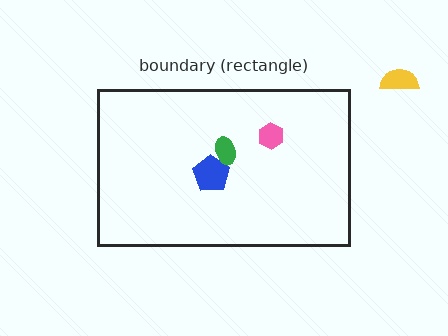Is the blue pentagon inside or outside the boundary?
Inside.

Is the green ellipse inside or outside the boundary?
Inside.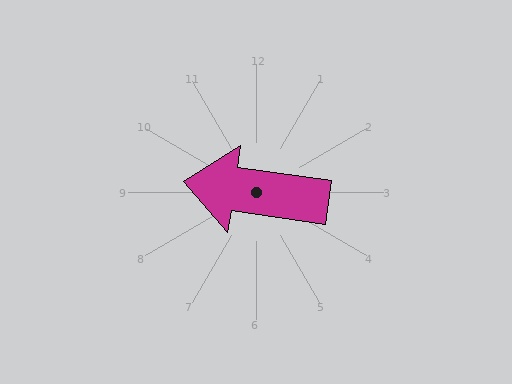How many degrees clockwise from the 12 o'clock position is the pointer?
Approximately 278 degrees.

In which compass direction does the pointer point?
West.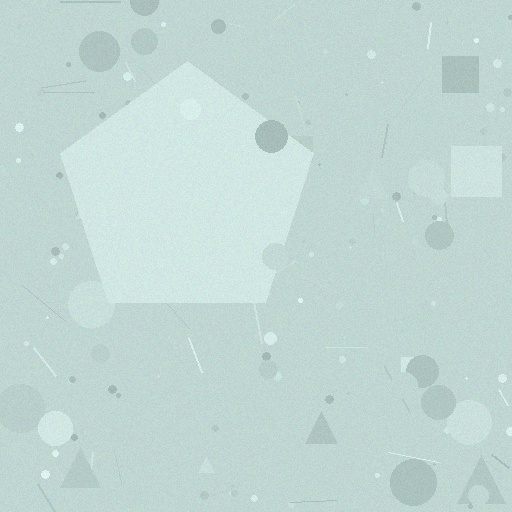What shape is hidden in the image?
A pentagon is hidden in the image.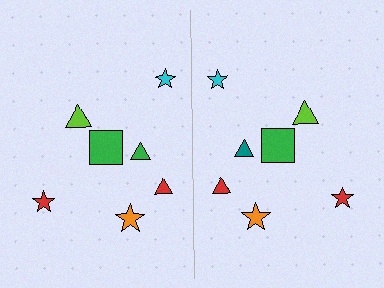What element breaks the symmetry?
The teal triangle on the right side breaks the symmetry — its mirror counterpart is green.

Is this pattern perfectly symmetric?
No, the pattern is not perfectly symmetric. The teal triangle on the right side breaks the symmetry — its mirror counterpart is green.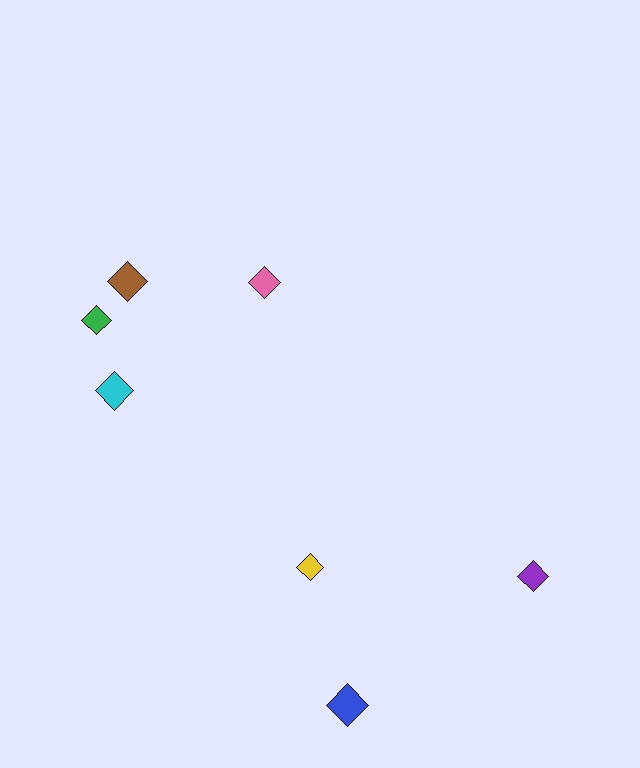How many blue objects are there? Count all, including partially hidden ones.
There is 1 blue object.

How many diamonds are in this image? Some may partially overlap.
There are 7 diamonds.